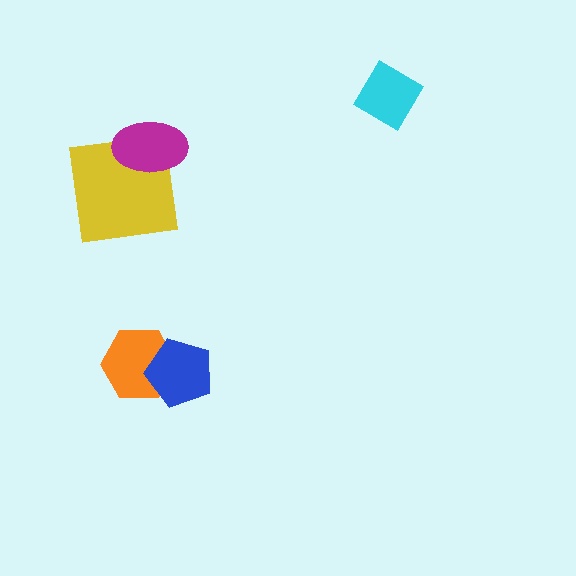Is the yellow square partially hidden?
Yes, it is partially covered by another shape.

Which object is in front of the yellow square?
The magenta ellipse is in front of the yellow square.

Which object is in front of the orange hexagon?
The blue pentagon is in front of the orange hexagon.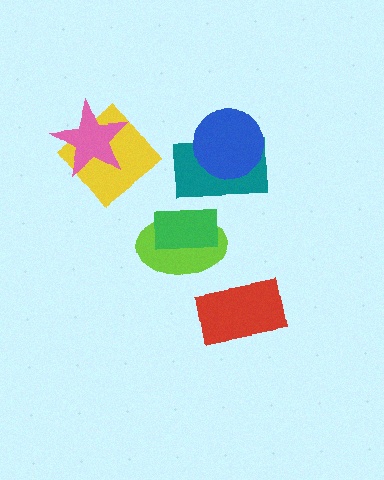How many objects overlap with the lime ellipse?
1 object overlaps with the lime ellipse.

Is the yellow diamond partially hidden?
Yes, it is partially covered by another shape.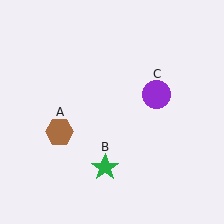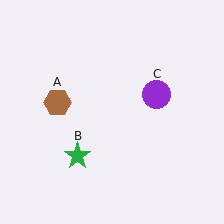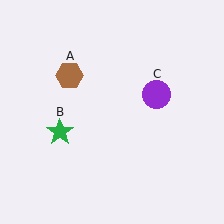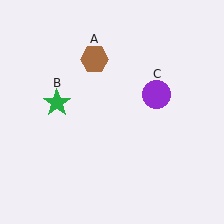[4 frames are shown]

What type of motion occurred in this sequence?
The brown hexagon (object A), green star (object B) rotated clockwise around the center of the scene.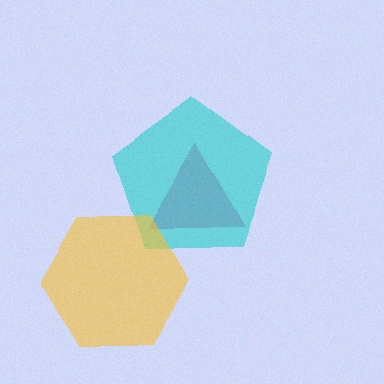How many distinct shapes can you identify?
There are 3 distinct shapes: a magenta triangle, a cyan pentagon, a yellow hexagon.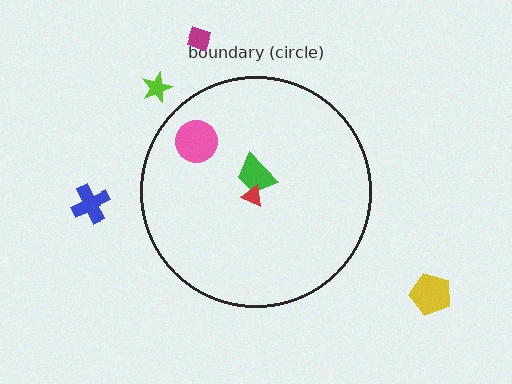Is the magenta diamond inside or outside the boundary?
Outside.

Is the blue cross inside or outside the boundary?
Outside.